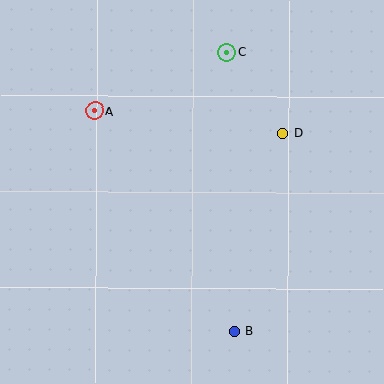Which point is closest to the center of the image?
Point D at (283, 133) is closest to the center.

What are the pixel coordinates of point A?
Point A is at (95, 111).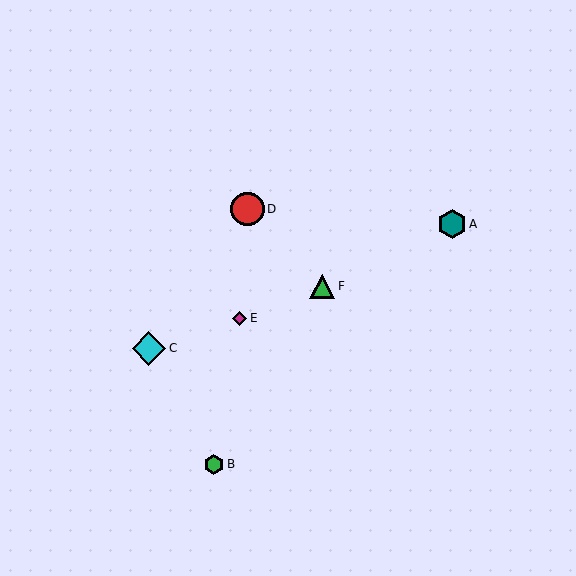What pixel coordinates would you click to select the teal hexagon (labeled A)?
Click at (452, 224) to select the teal hexagon A.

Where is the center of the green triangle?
The center of the green triangle is at (322, 286).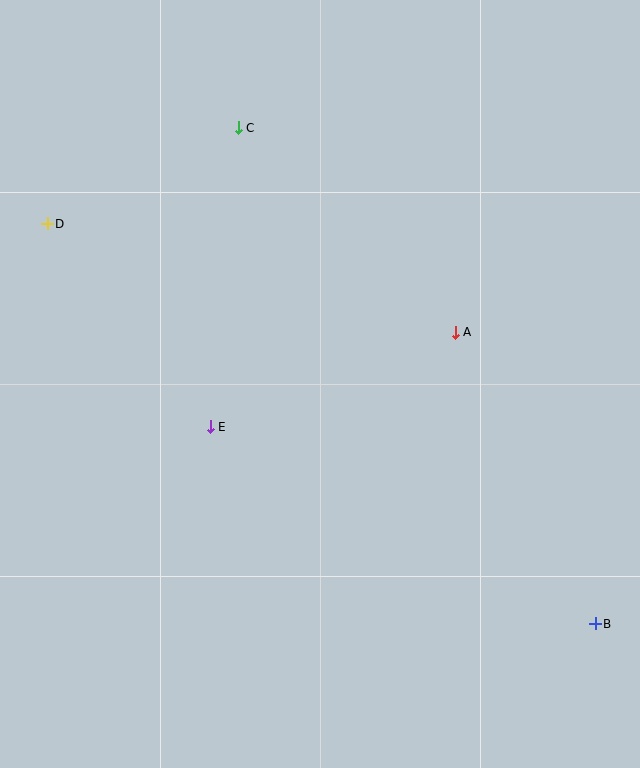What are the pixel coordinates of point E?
Point E is at (210, 427).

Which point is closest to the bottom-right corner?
Point B is closest to the bottom-right corner.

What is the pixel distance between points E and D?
The distance between E and D is 260 pixels.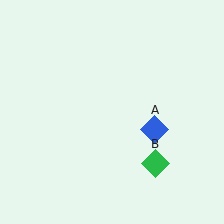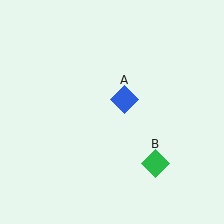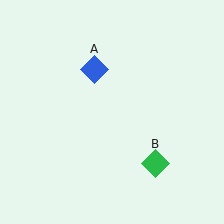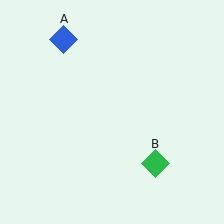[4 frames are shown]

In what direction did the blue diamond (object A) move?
The blue diamond (object A) moved up and to the left.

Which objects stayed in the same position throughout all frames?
Green diamond (object B) remained stationary.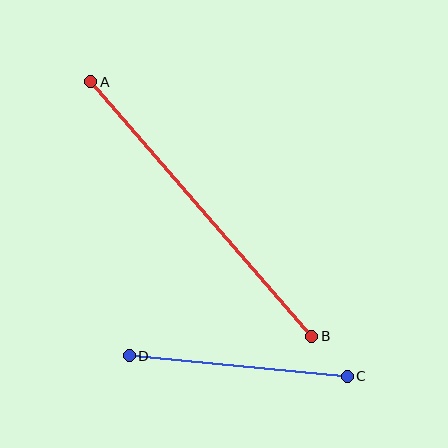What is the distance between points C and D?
The distance is approximately 219 pixels.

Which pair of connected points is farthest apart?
Points A and B are farthest apart.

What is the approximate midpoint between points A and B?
The midpoint is at approximately (201, 209) pixels.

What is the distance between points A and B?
The distance is approximately 337 pixels.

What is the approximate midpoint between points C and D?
The midpoint is at approximately (238, 366) pixels.